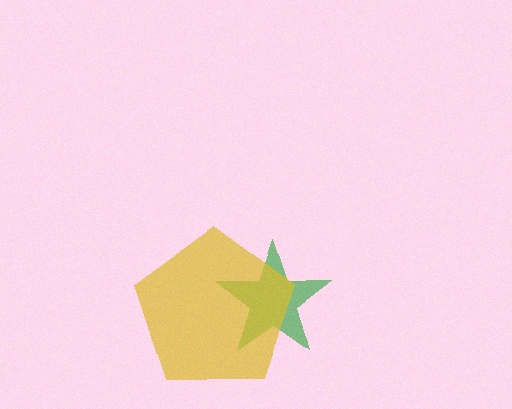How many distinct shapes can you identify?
There are 2 distinct shapes: a green star, a yellow pentagon.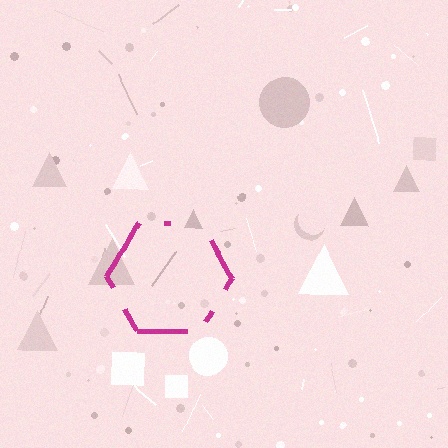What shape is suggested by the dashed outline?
The dashed outline suggests a hexagon.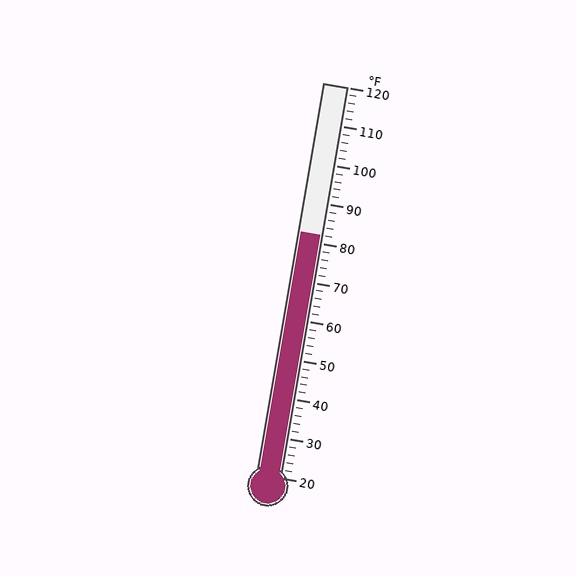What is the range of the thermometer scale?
The thermometer scale ranges from 20°F to 120°F.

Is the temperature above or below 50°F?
The temperature is above 50°F.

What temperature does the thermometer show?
The thermometer shows approximately 82°F.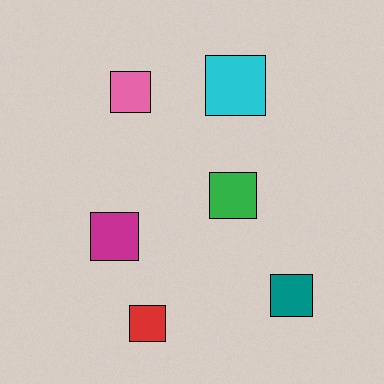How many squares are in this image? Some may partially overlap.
There are 6 squares.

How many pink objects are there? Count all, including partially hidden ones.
There is 1 pink object.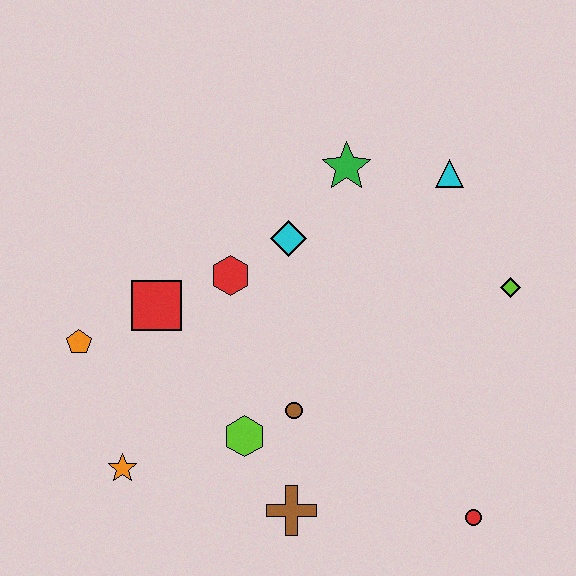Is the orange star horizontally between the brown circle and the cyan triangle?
No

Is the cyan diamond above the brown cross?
Yes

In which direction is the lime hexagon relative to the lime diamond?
The lime hexagon is to the left of the lime diamond.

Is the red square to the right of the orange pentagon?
Yes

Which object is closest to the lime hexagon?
The brown circle is closest to the lime hexagon.